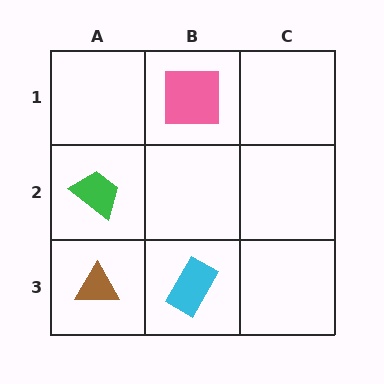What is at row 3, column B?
A cyan rectangle.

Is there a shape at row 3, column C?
No, that cell is empty.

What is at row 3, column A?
A brown triangle.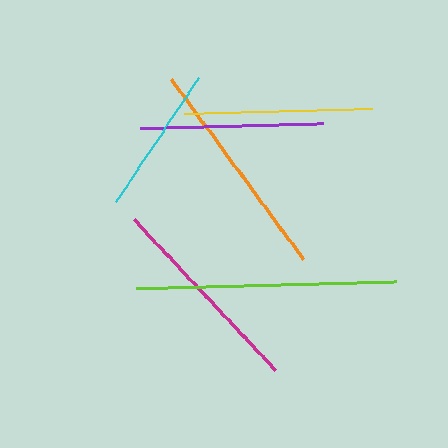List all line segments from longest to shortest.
From longest to shortest: lime, orange, magenta, yellow, purple, cyan.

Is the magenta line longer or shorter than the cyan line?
The magenta line is longer than the cyan line.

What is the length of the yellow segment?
The yellow segment is approximately 188 pixels long.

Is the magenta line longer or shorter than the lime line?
The lime line is longer than the magenta line.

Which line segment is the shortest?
The cyan line is the shortest at approximately 149 pixels.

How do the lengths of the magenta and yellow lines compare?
The magenta and yellow lines are approximately the same length.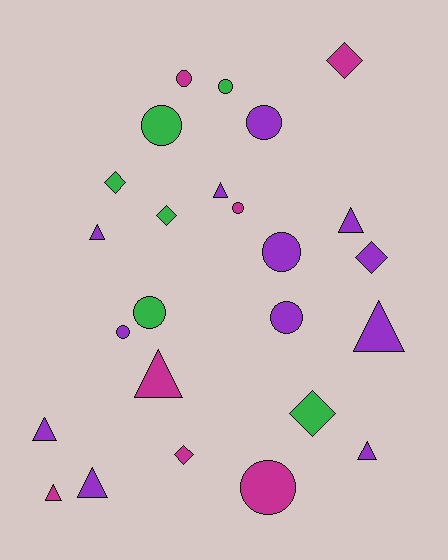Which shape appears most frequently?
Circle, with 10 objects.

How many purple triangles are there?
There are 7 purple triangles.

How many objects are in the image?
There are 25 objects.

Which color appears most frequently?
Purple, with 12 objects.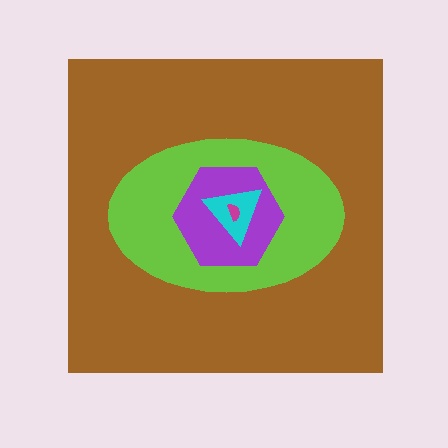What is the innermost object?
The magenta semicircle.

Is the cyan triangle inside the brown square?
Yes.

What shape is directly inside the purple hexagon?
The cyan triangle.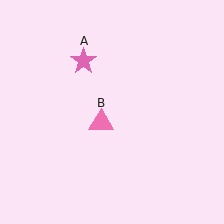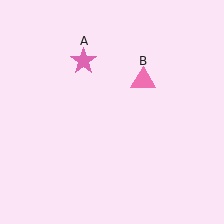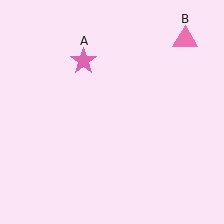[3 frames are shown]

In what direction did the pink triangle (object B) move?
The pink triangle (object B) moved up and to the right.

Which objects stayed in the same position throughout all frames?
Pink star (object A) remained stationary.